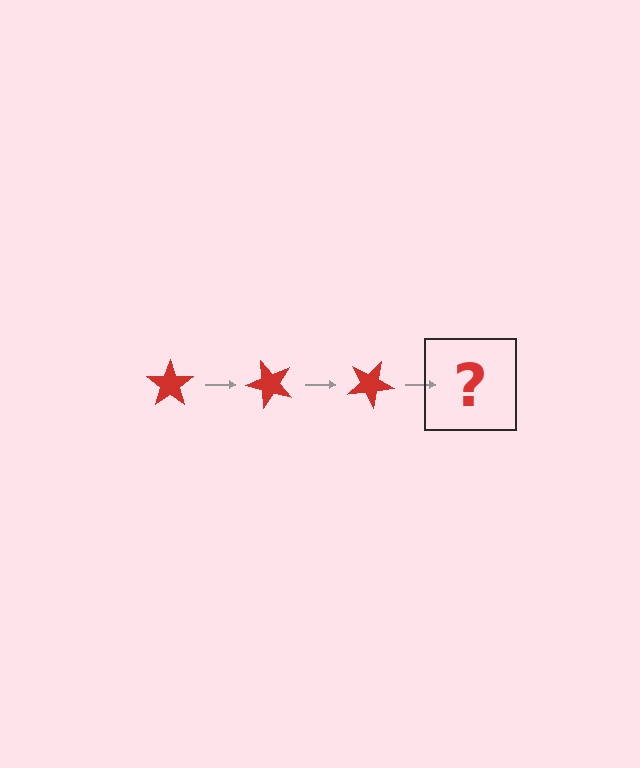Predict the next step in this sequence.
The next step is a red star rotated 150 degrees.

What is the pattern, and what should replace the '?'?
The pattern is that the star rotates 50 degrees each step. The '?' should be a red star rotated 150 degrees.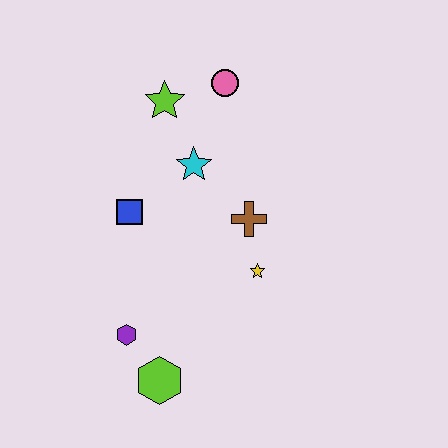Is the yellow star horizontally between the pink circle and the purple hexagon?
No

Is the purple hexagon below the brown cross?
Yes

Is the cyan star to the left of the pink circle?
Yes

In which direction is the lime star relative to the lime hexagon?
The lime star is above the lime hexagon.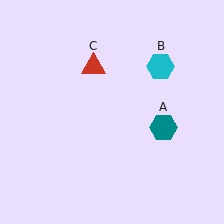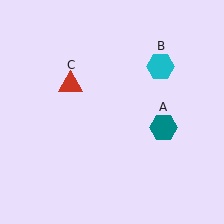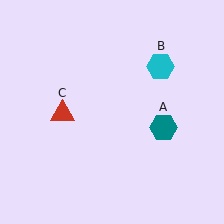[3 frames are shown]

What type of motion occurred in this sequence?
The red triangle (object C) rotated counterclockwise around the center of the scene.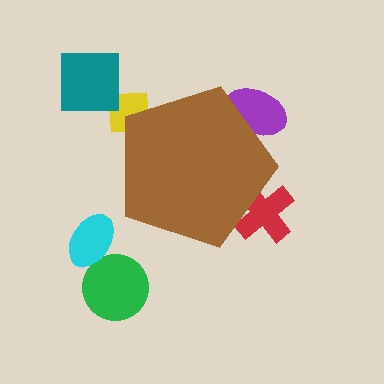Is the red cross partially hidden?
Yes, the red cross is partially hidden behind the brown pentagon.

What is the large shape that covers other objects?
A brown pentagon.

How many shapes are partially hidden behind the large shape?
3 shapes are partially hidden.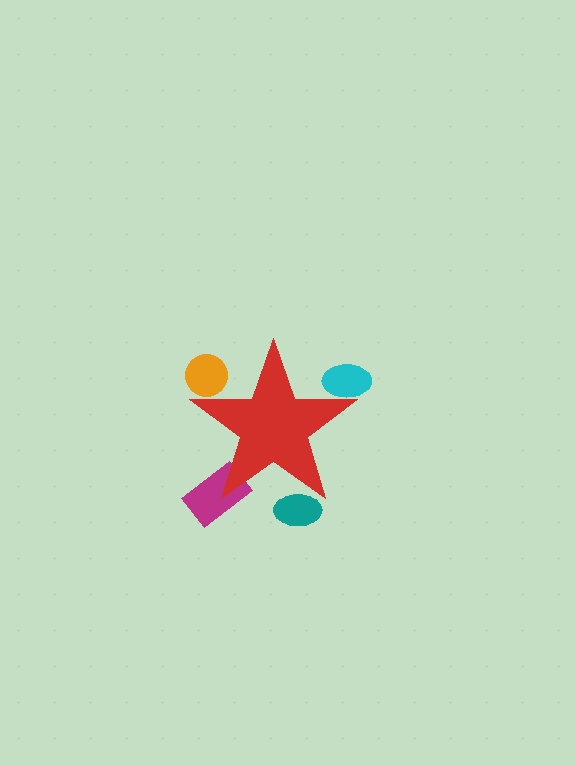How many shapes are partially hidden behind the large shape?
4 shapes are partially hidden.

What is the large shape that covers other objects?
A red star.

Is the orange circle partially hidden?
Yes, the orange circle is partially hidden behind the red star.